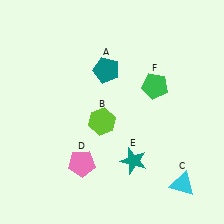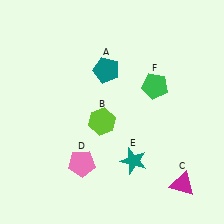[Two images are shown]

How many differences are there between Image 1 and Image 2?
There is 1 difference between the two images.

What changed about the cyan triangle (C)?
In Image 1, C is cyan. In Image 2, it changed to magenta.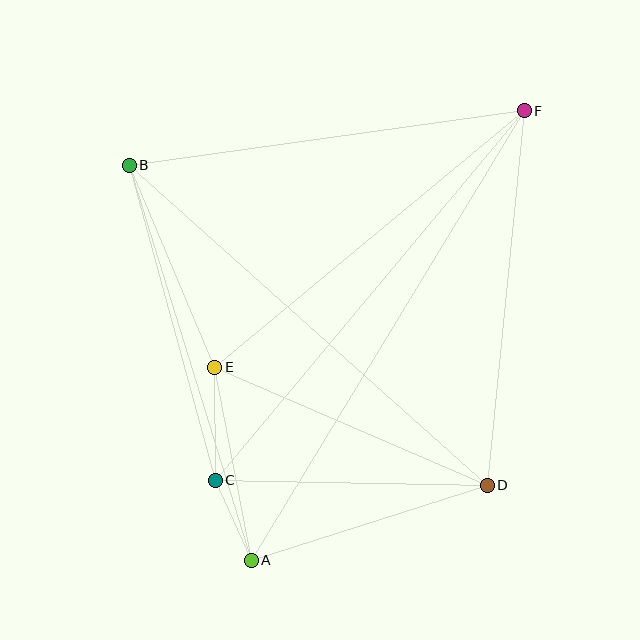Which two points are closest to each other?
Points A and C are closest to each other.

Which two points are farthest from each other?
Points A and F are farthest from each other.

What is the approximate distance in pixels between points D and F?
The distance between D and F is approximately 377 pixels.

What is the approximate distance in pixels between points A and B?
The distance between A and B is approximately 413 pixels.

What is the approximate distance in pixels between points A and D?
The distance between A and D is approximately 248 pixels.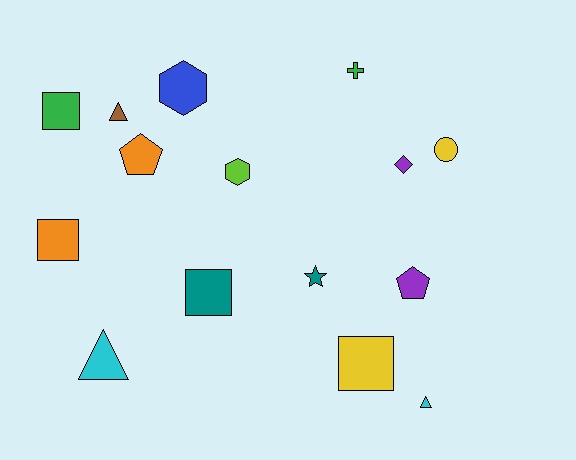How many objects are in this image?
There are 15 objects.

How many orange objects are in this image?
There are 2 orange objects.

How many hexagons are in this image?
There are 2 hexagons.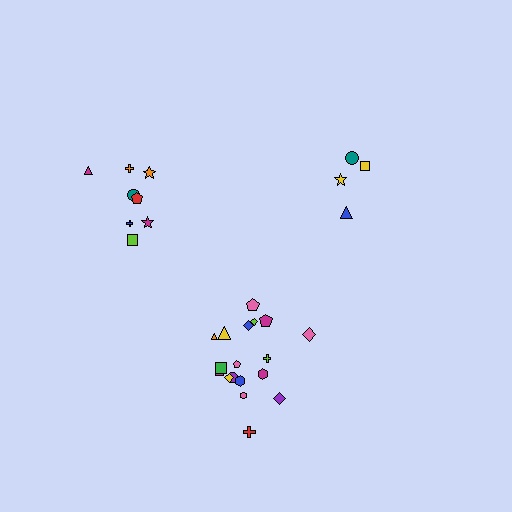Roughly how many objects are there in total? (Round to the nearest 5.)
Roughly 30 objects in total.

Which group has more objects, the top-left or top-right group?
The top-left group.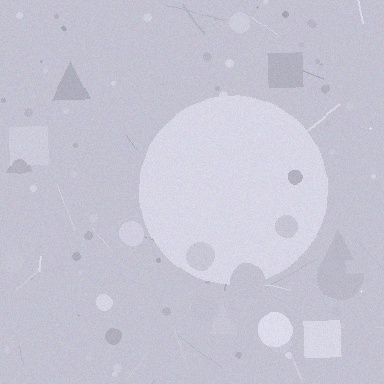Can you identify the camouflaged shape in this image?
The camouflaged shape is a circle.